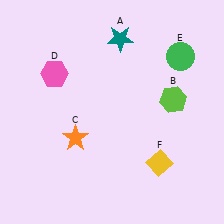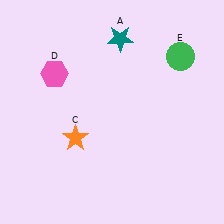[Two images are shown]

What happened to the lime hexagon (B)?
The lime hexagon (B) was removed in Image 2. It was in the top-right area of Image 1.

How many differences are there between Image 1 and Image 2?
There are 2 differences between the two images.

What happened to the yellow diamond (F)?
The yellow diamond (F) was removed in Image 2. It was in the bottom-right area of Image 1.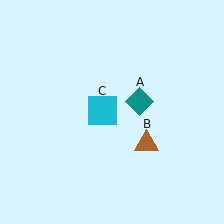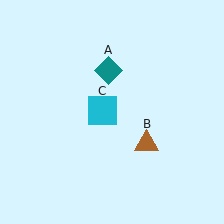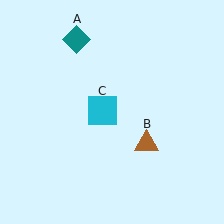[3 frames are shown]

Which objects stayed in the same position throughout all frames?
Brown triangle (object B) and cyan square (object C) remained stationary.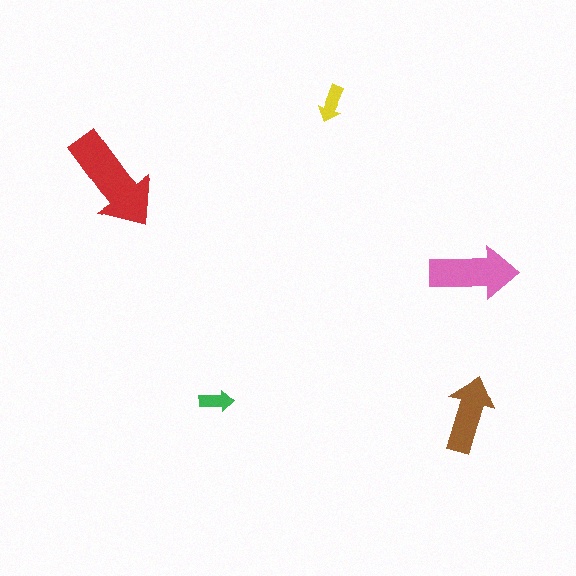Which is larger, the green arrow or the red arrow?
The red one.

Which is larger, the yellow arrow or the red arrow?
The red one.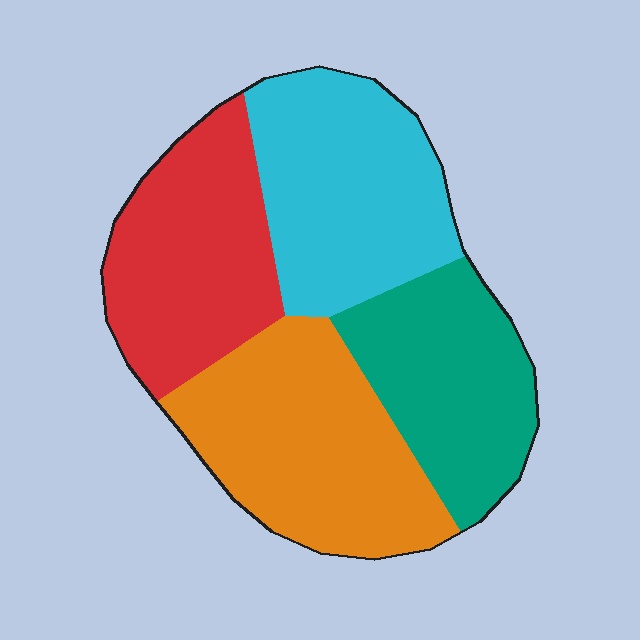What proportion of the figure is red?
Red covers 24% of the figure.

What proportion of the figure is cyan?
Cyan takes up between a sixth and a third of the figure.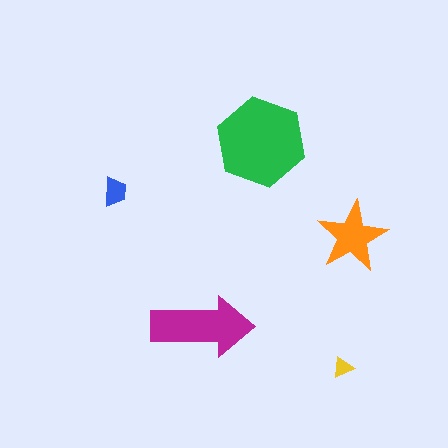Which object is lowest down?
The yellow triangle is bottommost.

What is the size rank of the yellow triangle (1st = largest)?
5th.